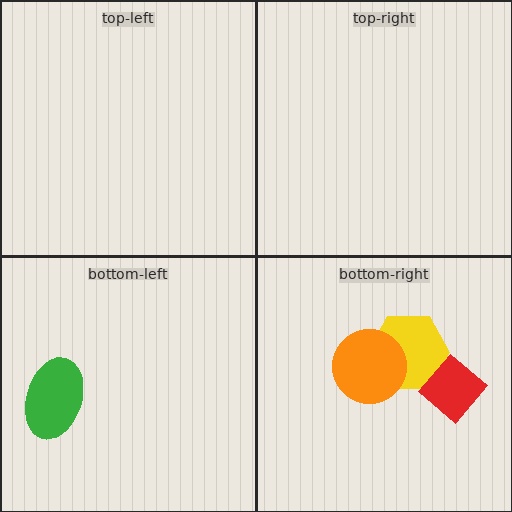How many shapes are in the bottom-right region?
3.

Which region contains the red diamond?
The bottom-right region.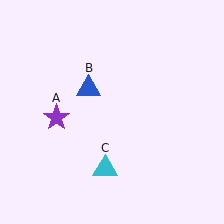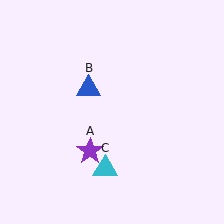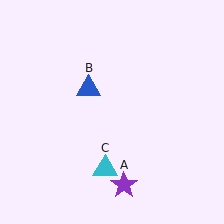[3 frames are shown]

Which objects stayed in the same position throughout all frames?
Blue triangle (object B) and cyan triangle (object C) remained stationary.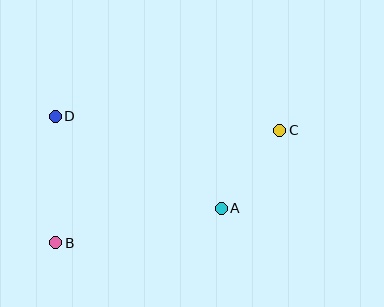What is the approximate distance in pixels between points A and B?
The distance between A and B is approximately 169 pixels.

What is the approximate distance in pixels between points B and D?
The distance between B and D is approximately 126 pixels.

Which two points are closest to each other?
Points A and C are closest to each other.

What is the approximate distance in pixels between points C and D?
The distance between C and D is approximately 225 pixels.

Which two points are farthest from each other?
Points B and C are farthest from each other.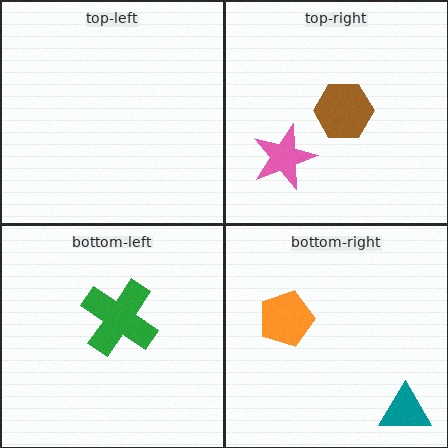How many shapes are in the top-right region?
2.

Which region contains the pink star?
The top-right region.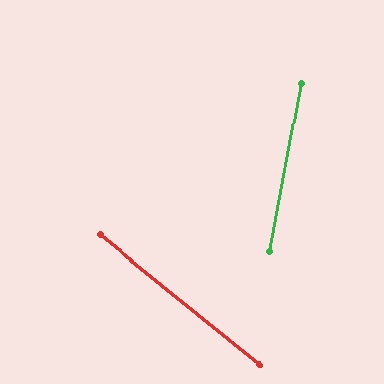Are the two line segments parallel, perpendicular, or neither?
Neither parallel nor perpendicular — they differ by about 61°.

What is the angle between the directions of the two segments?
Approximately 61 degrees.